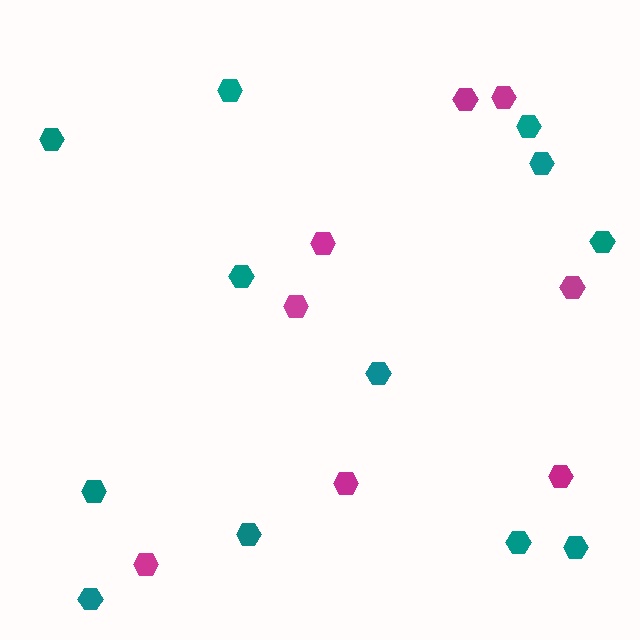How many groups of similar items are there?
There are 2 groups: one group of teal hexagons (12) and one group of magenta hexagons (8).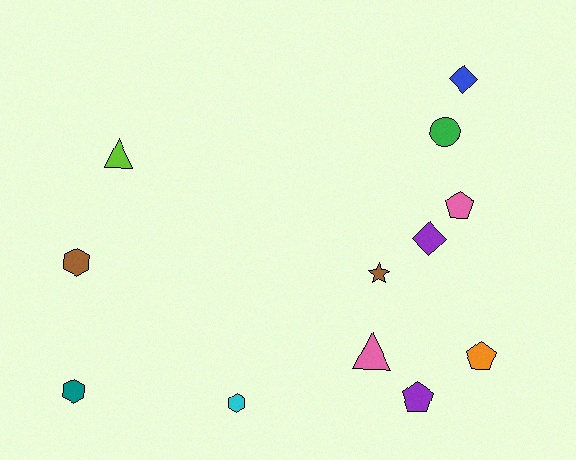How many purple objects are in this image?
There are 2 purple objects.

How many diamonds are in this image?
There are 2 diamonds.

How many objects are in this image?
There are 12 objects.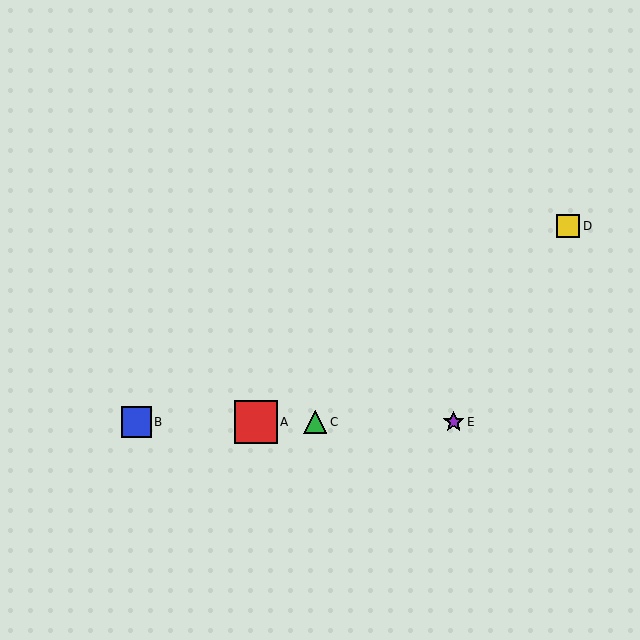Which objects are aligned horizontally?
Objects A, B, C, E are aligned horizontally.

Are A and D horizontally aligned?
No, A is at y≈422 and D is at y≈226.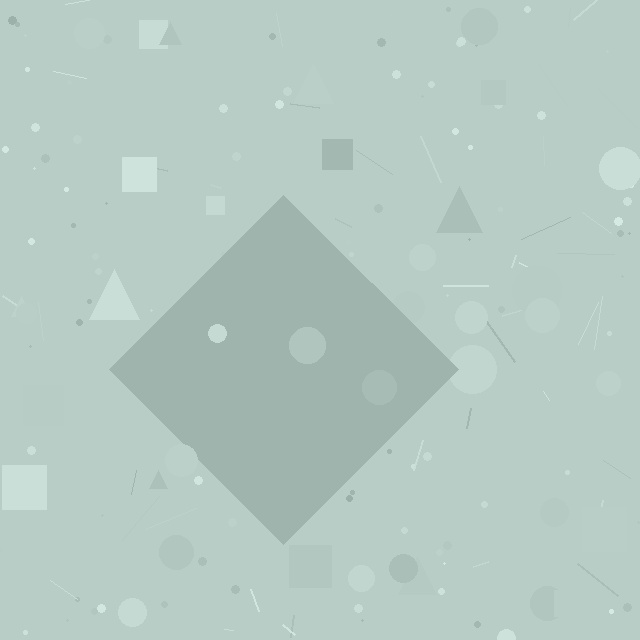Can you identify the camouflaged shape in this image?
The camouflaged shape is a diamond.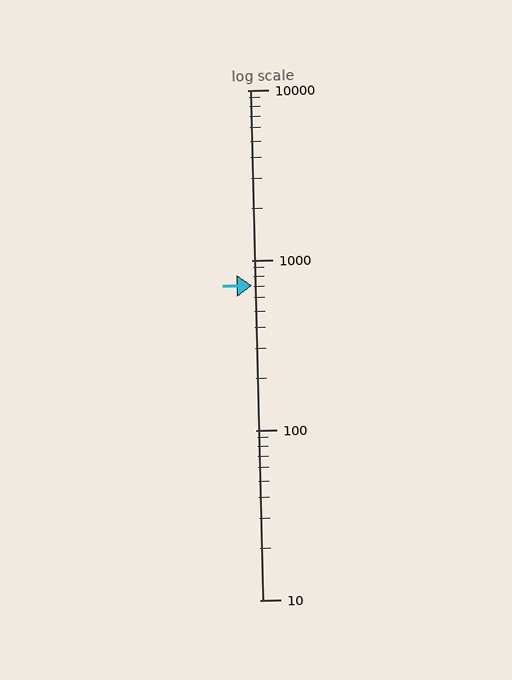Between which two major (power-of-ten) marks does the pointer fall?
The pointer is between 100 and 1000.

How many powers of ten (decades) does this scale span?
The scale spans 3 decades, from 10 to 10000.